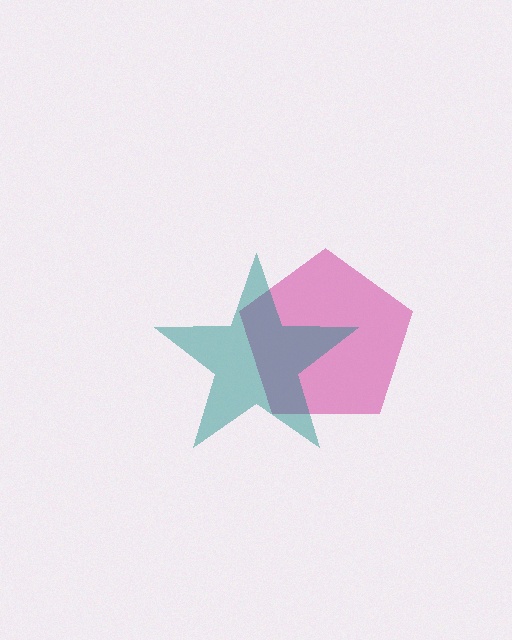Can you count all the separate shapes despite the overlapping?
Yes, there are 2 separate shapes.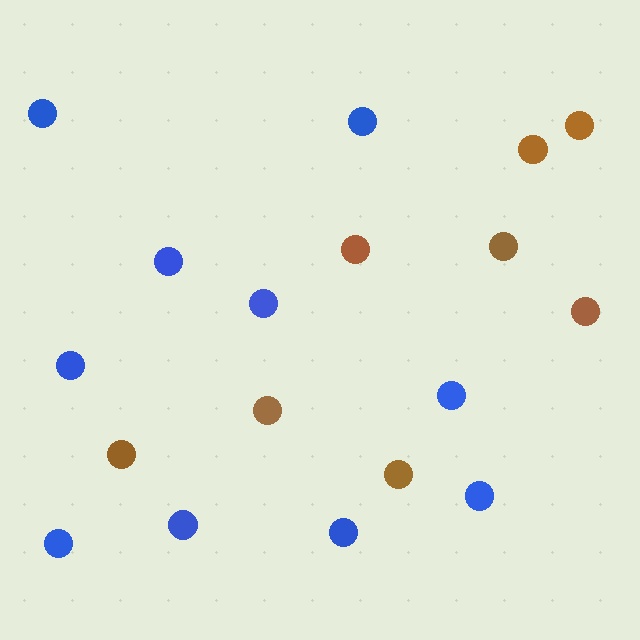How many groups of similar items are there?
There are 2 groups: one group of brown circles (8) and one group of blue circles (10).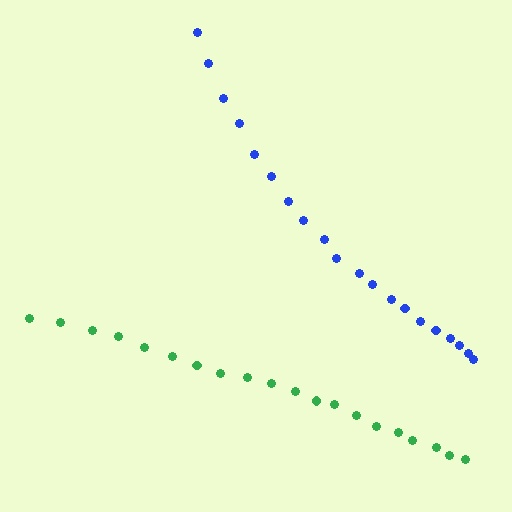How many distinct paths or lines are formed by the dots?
There are 2 distinct paths.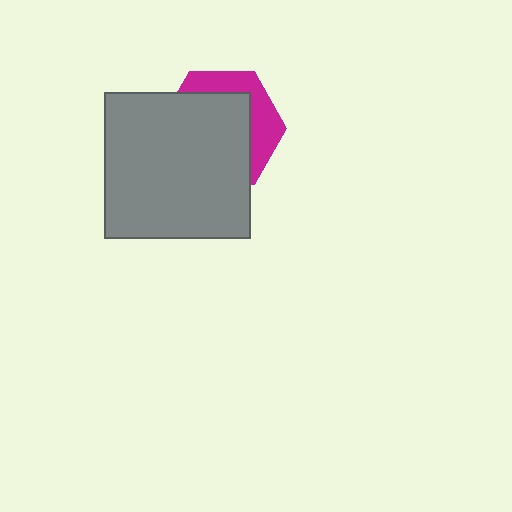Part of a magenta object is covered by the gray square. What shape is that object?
It is a hexagon.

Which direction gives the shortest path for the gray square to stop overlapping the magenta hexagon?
Moving toward the lower-left gives the shortest separation.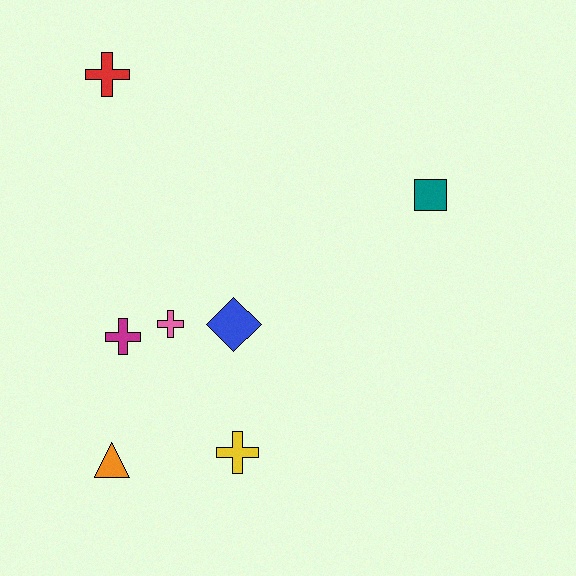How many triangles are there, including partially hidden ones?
There is 1 triangle.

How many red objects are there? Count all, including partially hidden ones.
There is 1 red object.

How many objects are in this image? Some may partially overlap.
There are 7 objects.